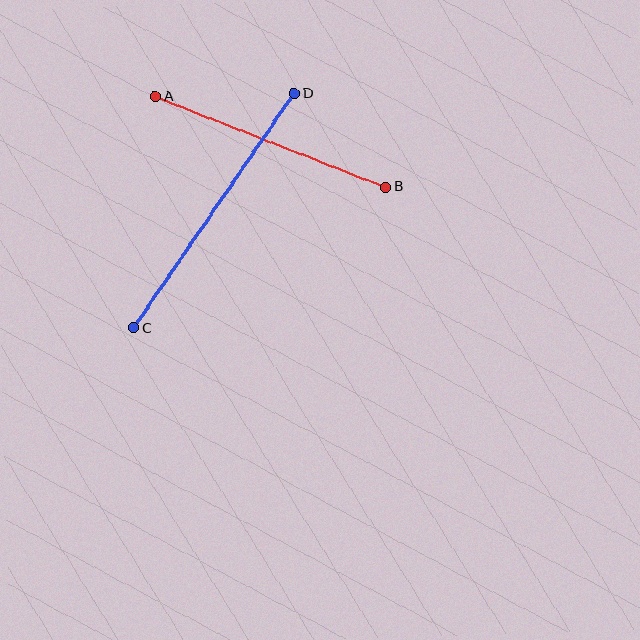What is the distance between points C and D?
The distance is approximately 284 pixels.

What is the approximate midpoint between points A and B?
The midpoint is at approximately (270, 142) pixels.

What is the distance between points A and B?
The distance is approximately 247 pixels.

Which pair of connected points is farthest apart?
Points C and D are farthest apart.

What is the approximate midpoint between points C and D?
The midpoint is at approximately (214, 211) pixels.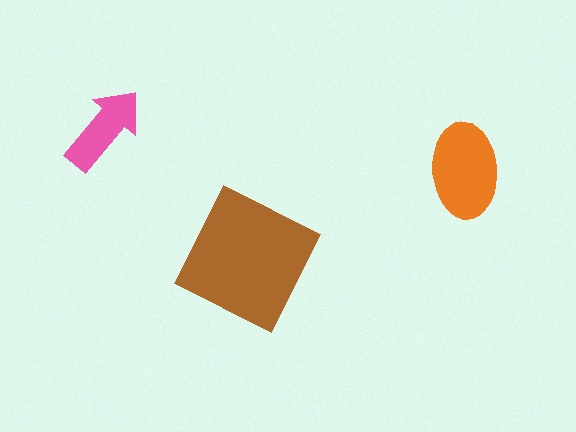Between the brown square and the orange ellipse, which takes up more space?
The brown square.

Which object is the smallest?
The pink arrow.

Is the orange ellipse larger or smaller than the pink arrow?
Larger.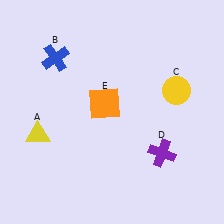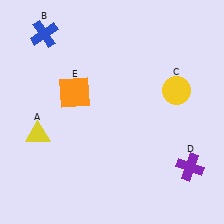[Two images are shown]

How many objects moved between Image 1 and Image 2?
3 objects moved between the two images.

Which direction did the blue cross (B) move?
The blue cross (B) moved up.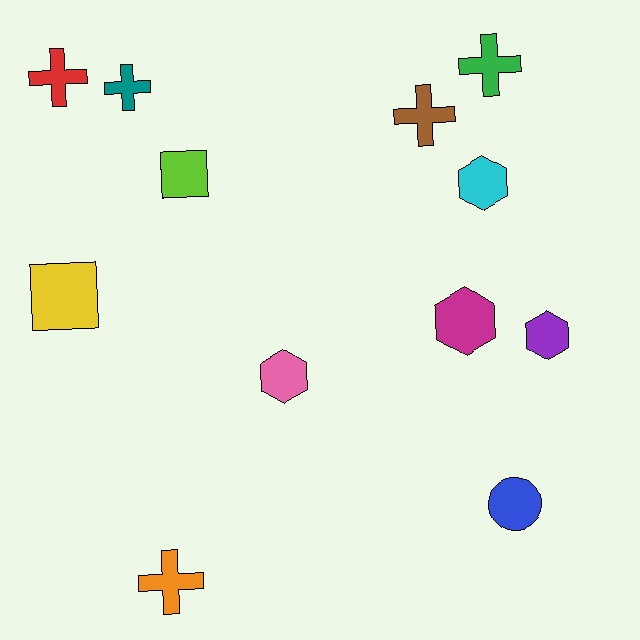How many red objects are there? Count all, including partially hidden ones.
There is 1 red object.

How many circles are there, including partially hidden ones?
There is 1 circle.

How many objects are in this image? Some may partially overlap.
There are 12 objects.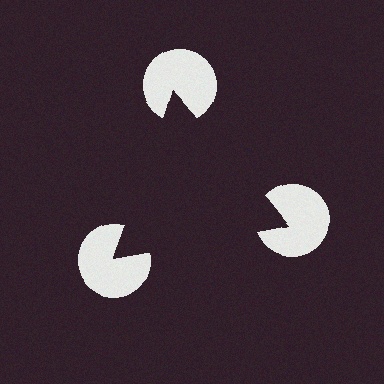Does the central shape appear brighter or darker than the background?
It typically appears slightly darker than the background, even though no actual brightness change is drawn.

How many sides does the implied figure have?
3 sides.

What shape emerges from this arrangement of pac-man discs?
An illusory triangle — its edges are inferred from the aligned wedge cuts in the pac-man discs, not physically drawn.